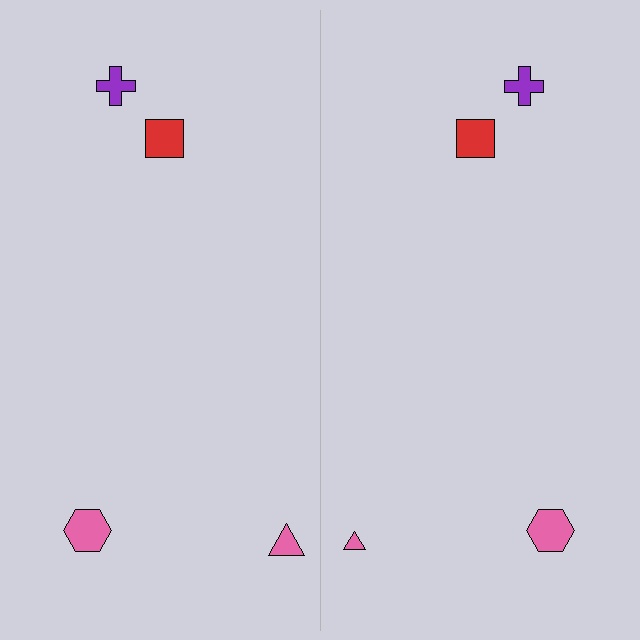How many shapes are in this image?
There are 8 shapes in this image.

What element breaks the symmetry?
The pink triangle on the right side has a different size than its mirror counterpart.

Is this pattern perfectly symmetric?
No, the pattern is not perfectly symmetric. The pink triangle on the right side has a different size than its mirror counterpart.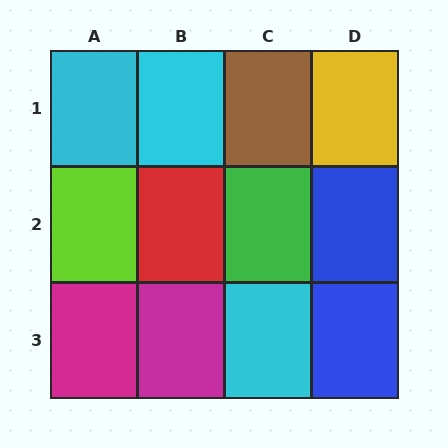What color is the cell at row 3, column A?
Magenta.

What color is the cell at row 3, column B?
Magenta.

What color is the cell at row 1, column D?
Yellow.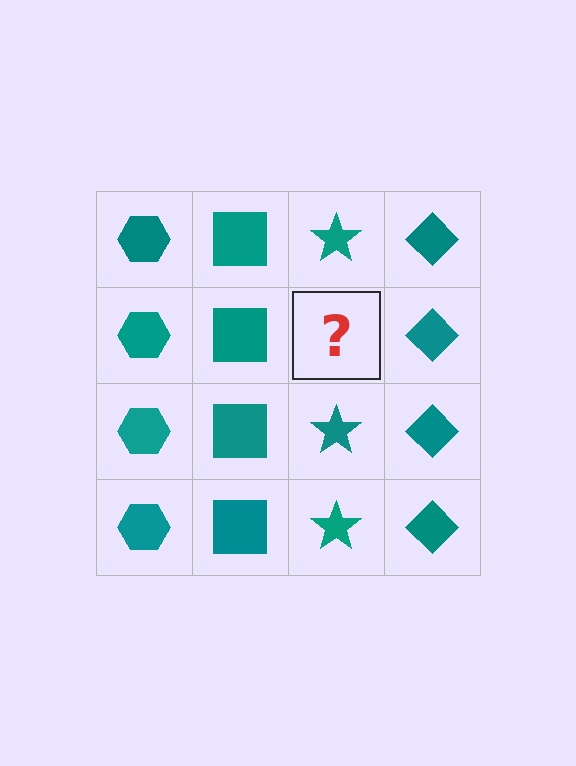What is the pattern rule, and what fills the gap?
The rule is that each column has a consistent shape. The gap should be filled with a teal star.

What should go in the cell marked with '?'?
The missing cell should contain a teal star.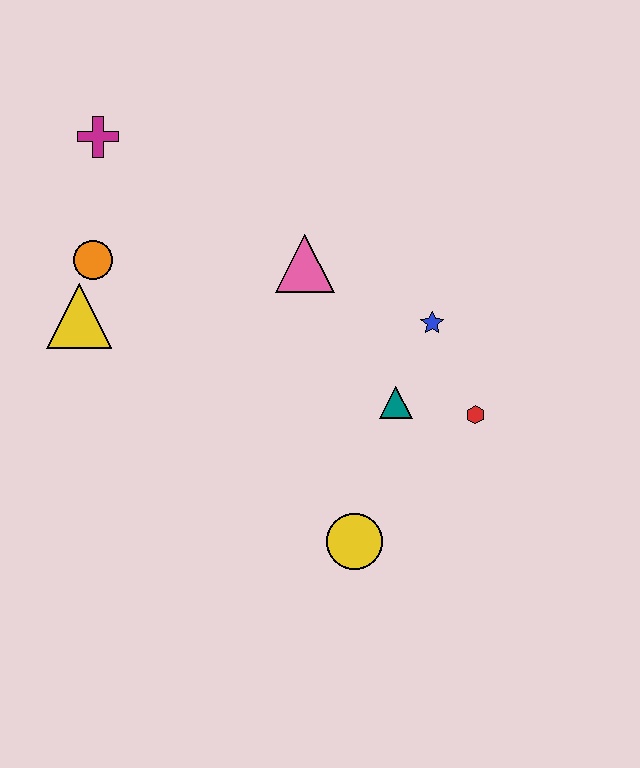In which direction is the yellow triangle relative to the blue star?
The yellow triangle is to the left of the blue star.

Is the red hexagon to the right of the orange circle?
Yes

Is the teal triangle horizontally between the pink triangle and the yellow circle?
No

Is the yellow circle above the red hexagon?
No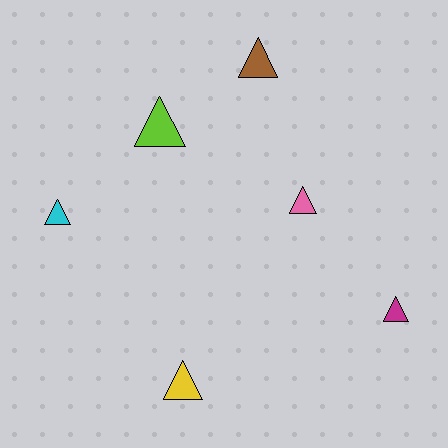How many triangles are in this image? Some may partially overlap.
There are 6 triangles.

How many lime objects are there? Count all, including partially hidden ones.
There is 1 lime object.